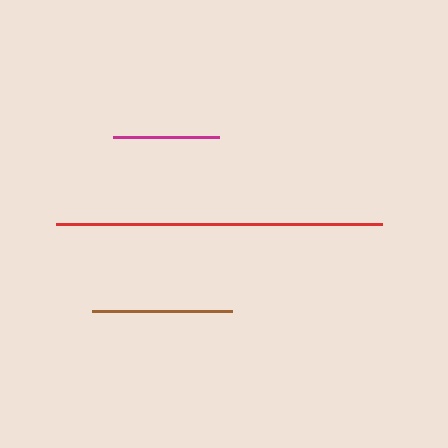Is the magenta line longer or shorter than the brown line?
The brown line is longer than the magenta line.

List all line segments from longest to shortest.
From longest to shortest: red, brown, magenta.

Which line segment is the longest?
The red line is the longest at approximately 326 pixels.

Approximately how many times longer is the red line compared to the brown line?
The red line is approximately 2.3 times the length of the brown line.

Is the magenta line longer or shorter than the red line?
The red line is longer than the magenta line.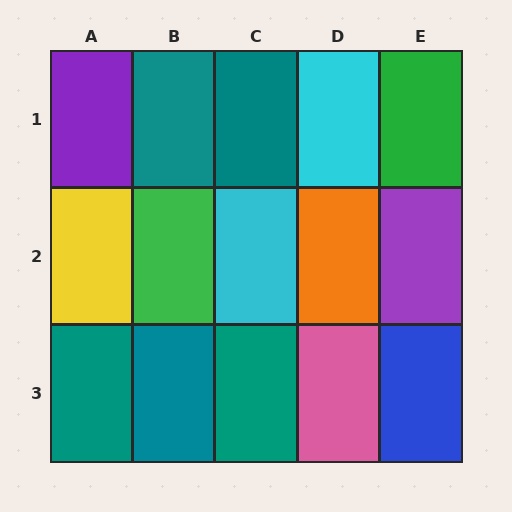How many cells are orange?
1 cell is orange.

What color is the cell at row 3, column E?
Blue.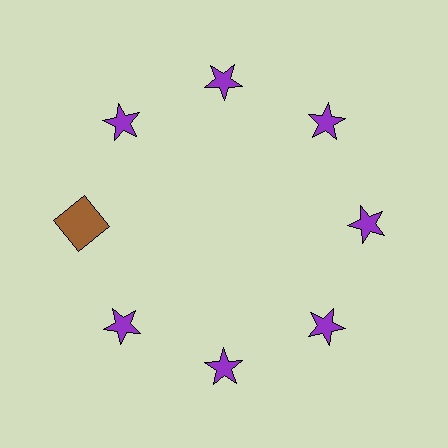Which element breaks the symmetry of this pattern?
The brown square at roughly the 9 o'clock position breaks the symmetry. All other shapes are purple stars.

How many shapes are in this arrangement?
There are 8 shapes arranged in a ring pattern.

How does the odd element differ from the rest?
It differs in both color (brown instead of purple) and shape (square instead of star).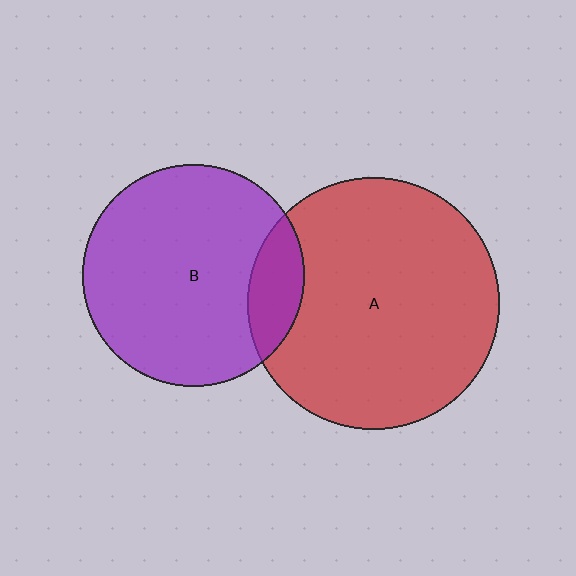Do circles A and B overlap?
Yes.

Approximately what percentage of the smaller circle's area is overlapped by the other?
Approximately 15%.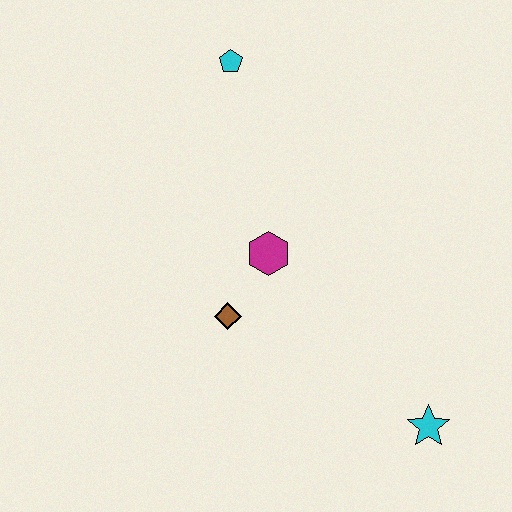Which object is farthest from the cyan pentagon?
The cyan star is farthest from the cyan pentagon.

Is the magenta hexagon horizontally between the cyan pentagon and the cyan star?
Yes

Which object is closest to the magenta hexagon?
The brown diamond is closest to the magenta hexagon.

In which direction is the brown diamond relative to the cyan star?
The brown diamond is to the left of the cyan star.